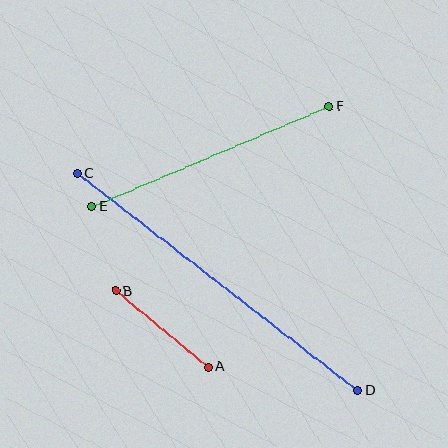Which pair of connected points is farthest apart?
Points C and D are farthest apart.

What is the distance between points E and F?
The distance is approximately 258 pixels.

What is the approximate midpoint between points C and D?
The midpoint is at approximately (217, 282) pixels.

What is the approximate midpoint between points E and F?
The midpoint is at approximately (211, 156) pixels.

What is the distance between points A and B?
The distance is approximately 119 pixels.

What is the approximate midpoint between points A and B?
The midpoint is at approximately (162, 329) pixels.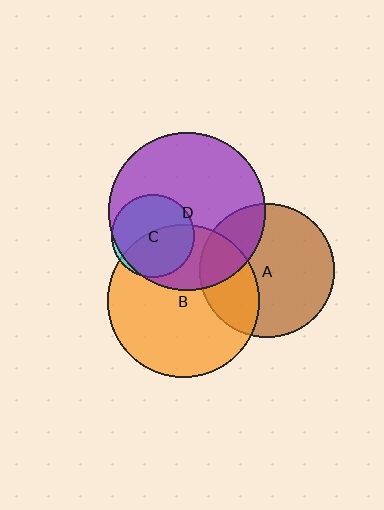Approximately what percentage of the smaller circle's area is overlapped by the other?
Approximately 25%.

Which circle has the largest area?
Circle D (purple).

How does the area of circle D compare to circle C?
Approximately 3.6 times.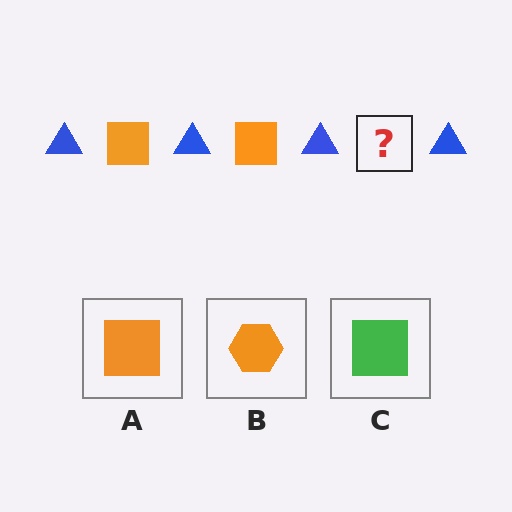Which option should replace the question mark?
Option A.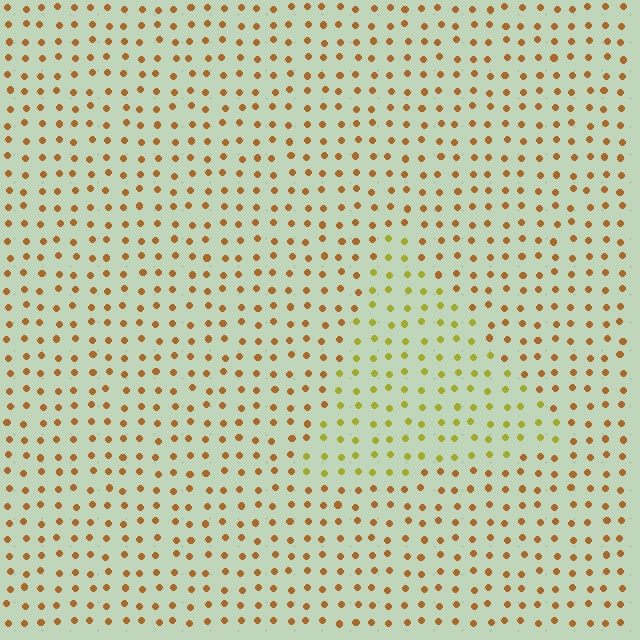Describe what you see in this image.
The image is filled with small brown elements in a uniform arrangement. A triangle-shaped region is visible where the elements are tinted to a slightly different hue, forming a subtle color boundary.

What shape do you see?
I see a triangle.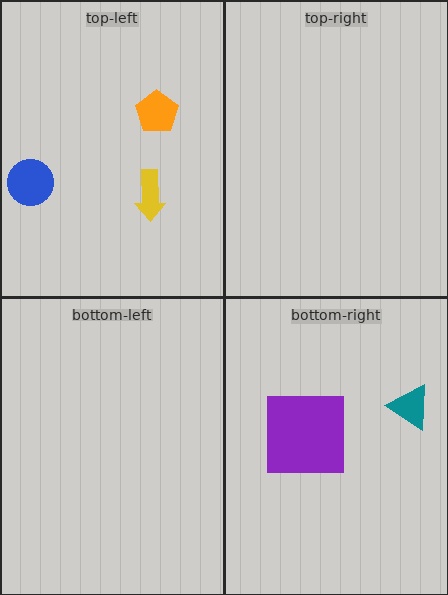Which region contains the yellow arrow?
The top-left region.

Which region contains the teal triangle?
The bottom-right region.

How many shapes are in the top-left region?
3.